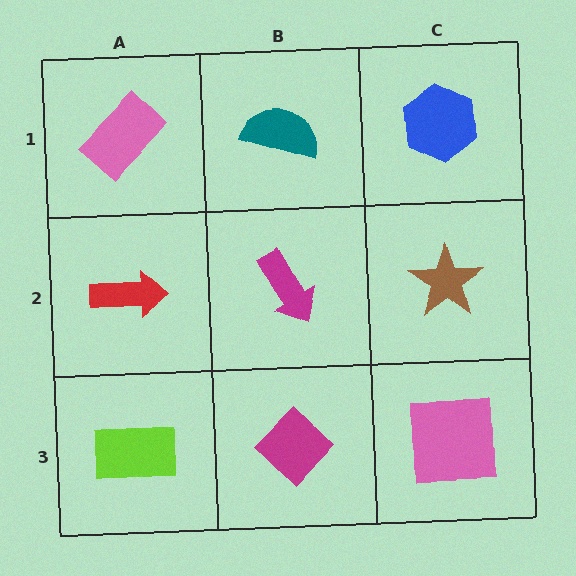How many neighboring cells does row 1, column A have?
2.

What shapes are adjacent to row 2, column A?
A pink rectangle (row 1, column A), a lime rectangle (row 3, column A), a magenta arrow (row 2, column B).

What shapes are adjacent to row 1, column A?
A red arrow (row 2, column A), a teal semicircle (row 1, column B).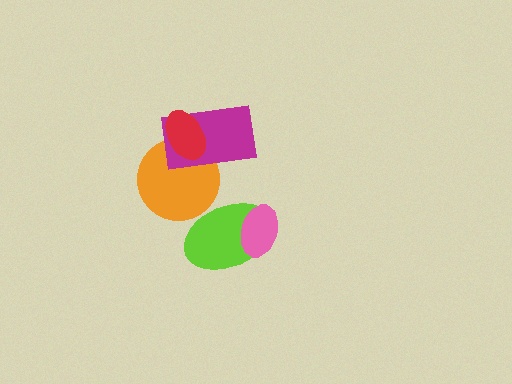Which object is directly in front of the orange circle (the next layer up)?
The magenta rectangle is directly in front of the orange circle.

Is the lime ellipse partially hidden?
Yes, it is partially covered by another shape.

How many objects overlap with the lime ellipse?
2 objects overlap with the lime ellipse.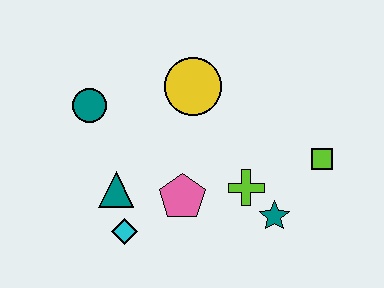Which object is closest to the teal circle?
The teal triangle is closest to the teal circle.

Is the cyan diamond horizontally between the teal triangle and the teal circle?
No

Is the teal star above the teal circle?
No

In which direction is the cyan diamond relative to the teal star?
The cyan diamond is to the left of the teal star.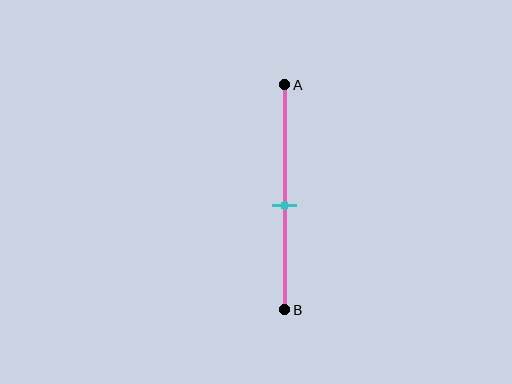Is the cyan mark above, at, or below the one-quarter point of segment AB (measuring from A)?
The cyan mark is below the one-quarter point of segment AB.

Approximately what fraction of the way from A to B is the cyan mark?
The cyan mark is approximately 55% of the way from A to B.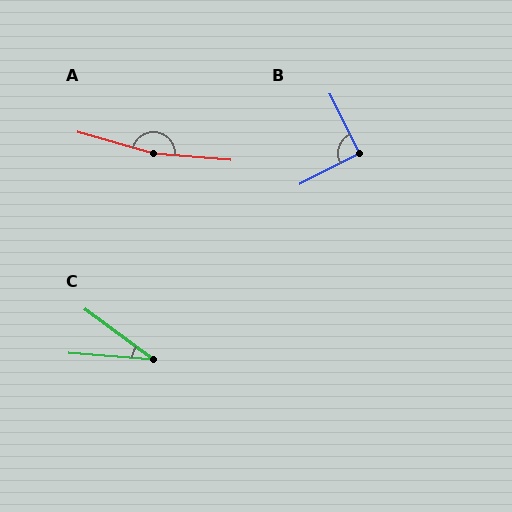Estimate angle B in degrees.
Approximately 92 degrees.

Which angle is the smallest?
C, at approximately 32 degrees.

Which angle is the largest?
A, at approximately 169 degrees.